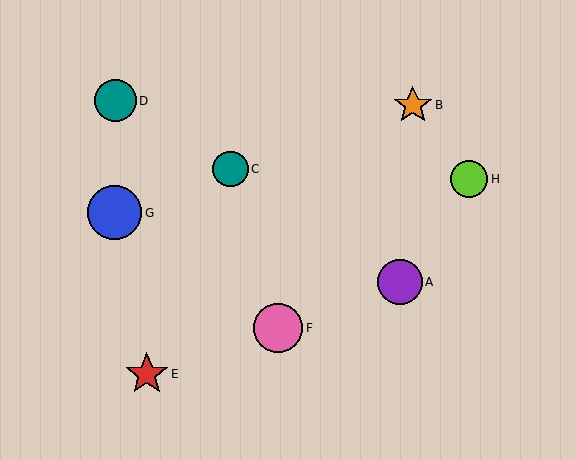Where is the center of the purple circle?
The center of the purple circle is at (400, 282).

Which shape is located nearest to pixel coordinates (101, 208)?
The blue circle (labeled G) at (114, 213) is nearest to that location.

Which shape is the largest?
The blue circle (labeled G) is the largest.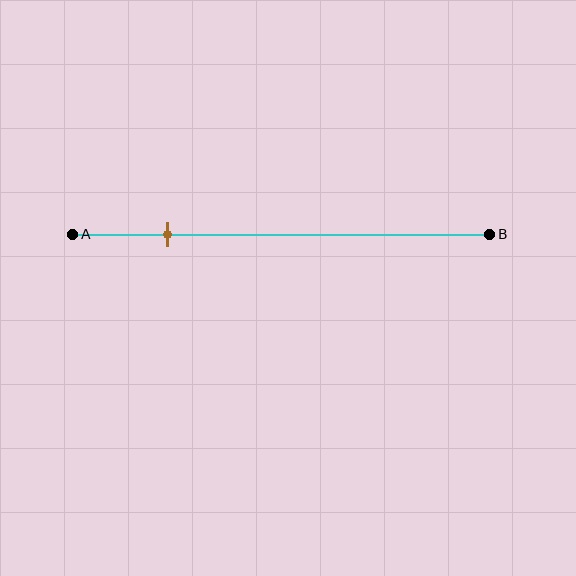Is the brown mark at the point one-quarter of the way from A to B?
Yes, the mark is approximately at the one-quarter point.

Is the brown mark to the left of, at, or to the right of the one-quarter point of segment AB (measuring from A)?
The brown mark is approximately at the one-quarter point of segment AB.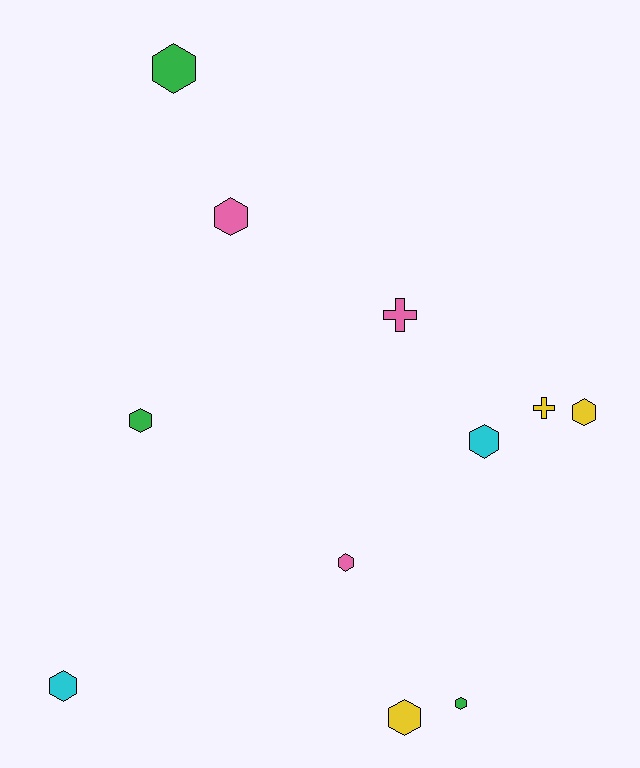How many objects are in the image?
There are 11 objects.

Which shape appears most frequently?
Hexagon, with 9 objects.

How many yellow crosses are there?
There is 1 yellow cross.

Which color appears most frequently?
Pink, with 3 objects.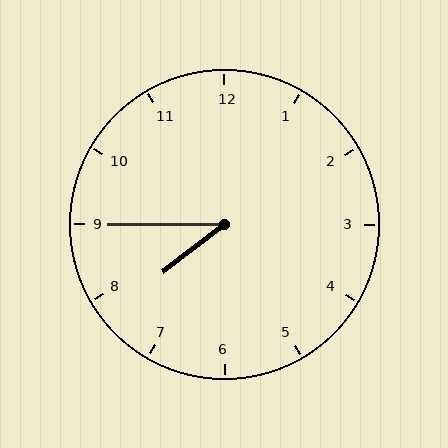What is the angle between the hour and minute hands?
Approximately 38 degrees.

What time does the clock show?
7:45.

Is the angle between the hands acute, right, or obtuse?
It is acute.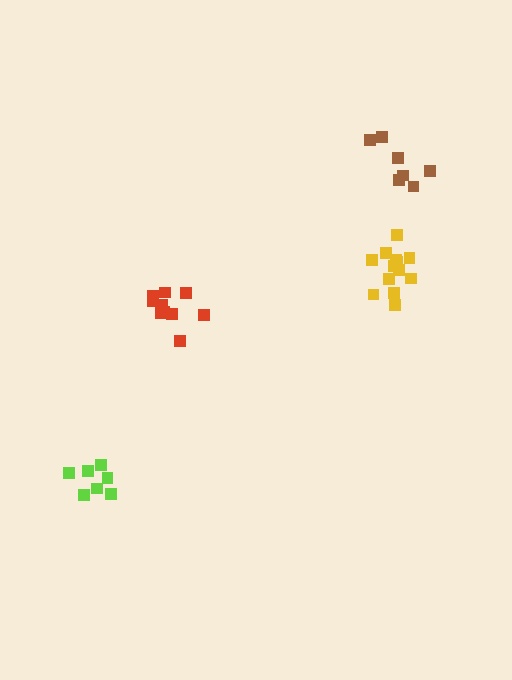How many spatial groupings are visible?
There are 4 spatial groupings.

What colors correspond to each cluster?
The clusters are colored: brown, lime, yellow, red.